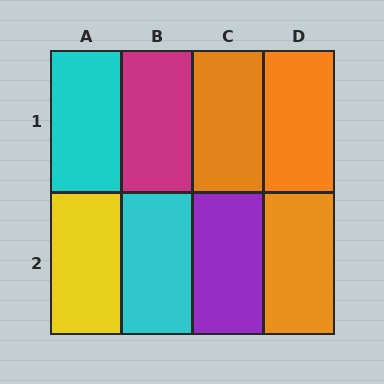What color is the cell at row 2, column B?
Cyan.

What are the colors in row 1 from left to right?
Cyan, magenta, orange, orange.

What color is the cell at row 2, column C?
Purple.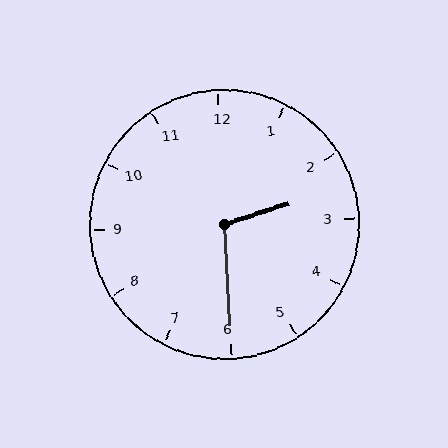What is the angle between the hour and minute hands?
Approximately 105 degrees.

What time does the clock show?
2:30.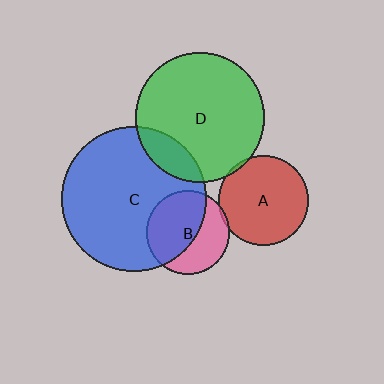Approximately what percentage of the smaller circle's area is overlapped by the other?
Approximately 5%.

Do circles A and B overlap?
Yes.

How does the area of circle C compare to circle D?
Approximately 1.3 times.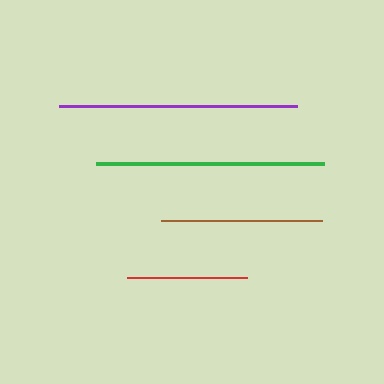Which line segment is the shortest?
The red line is the shortest at approximately 120 pixels.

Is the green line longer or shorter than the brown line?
The green line is longer than the brown line.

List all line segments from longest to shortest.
From longest to shortest: purple, green, brown, red.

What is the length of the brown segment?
The brown segment is approximately 161 pixels long.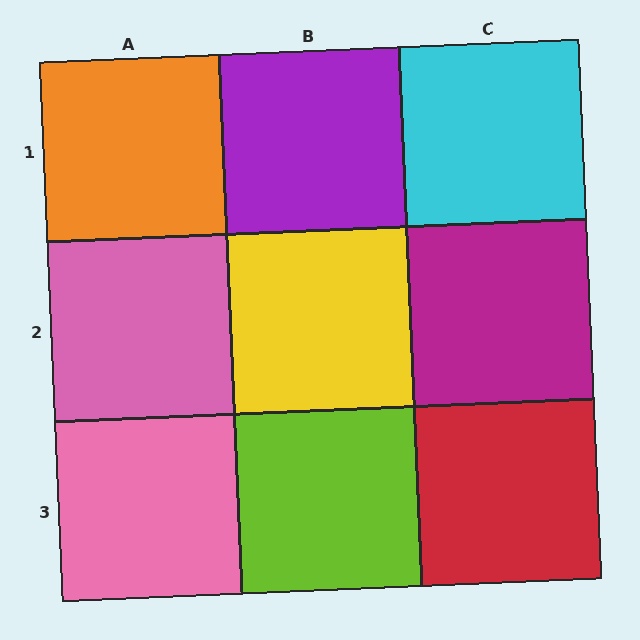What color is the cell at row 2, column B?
Yellow.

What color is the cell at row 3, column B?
Lime.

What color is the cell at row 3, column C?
Red.